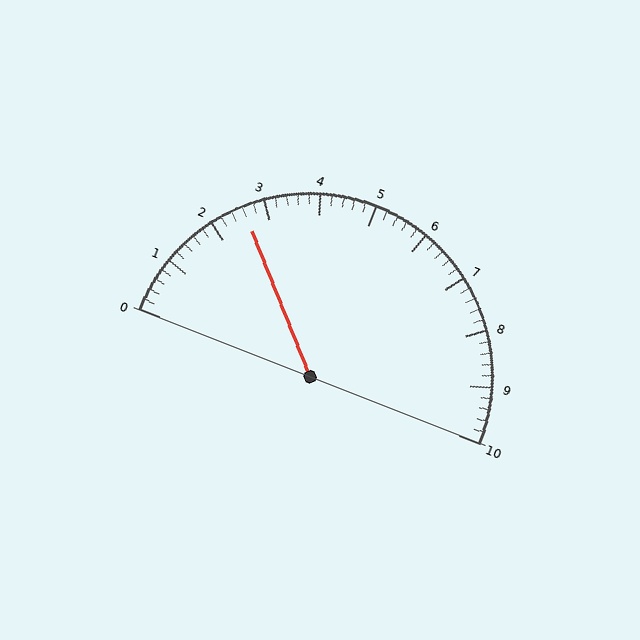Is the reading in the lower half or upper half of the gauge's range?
The reading is in the lower half of the range (0 to 10).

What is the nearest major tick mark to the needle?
The nearest major tick mark is 3.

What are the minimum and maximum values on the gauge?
The gauge ranges from 0 to 10.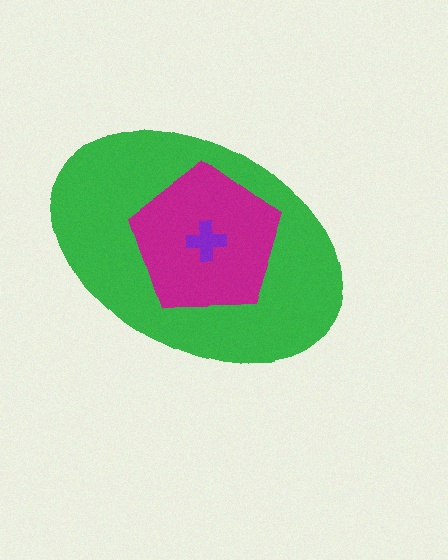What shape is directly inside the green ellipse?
The magenta pentagon.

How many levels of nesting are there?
3.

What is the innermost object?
The purple cross.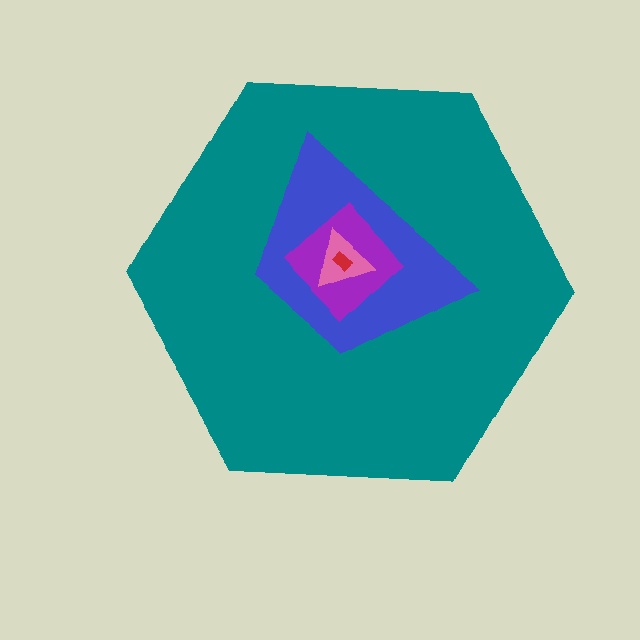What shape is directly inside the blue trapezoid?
The purple diamond.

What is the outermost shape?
The teal hexagon.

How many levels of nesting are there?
5.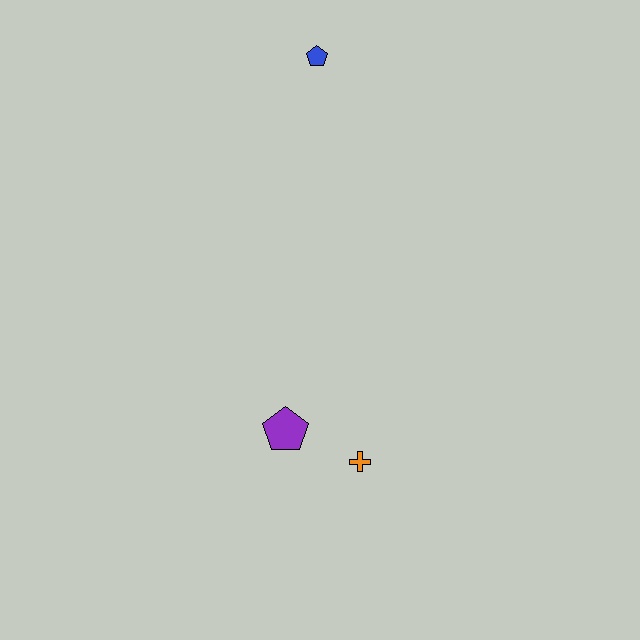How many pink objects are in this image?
There are no pink objects.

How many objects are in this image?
There are 3 objects.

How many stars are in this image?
There are no stars.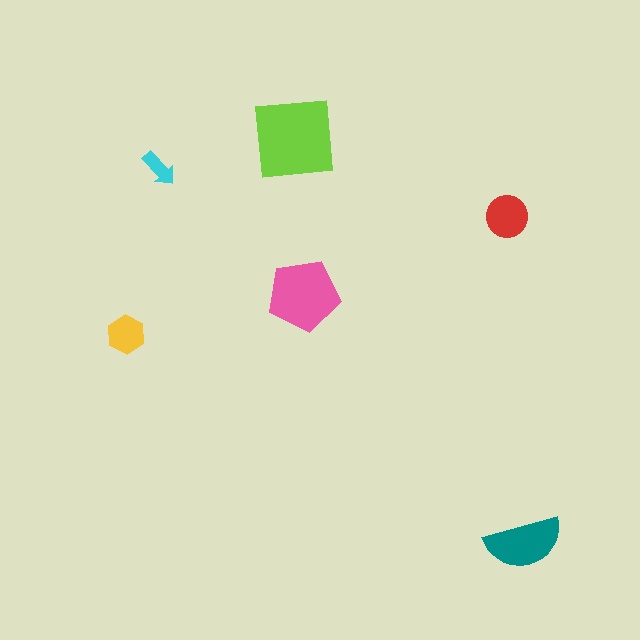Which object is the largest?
The lime square.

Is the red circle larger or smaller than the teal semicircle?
Smaller.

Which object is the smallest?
The cyan arrow.